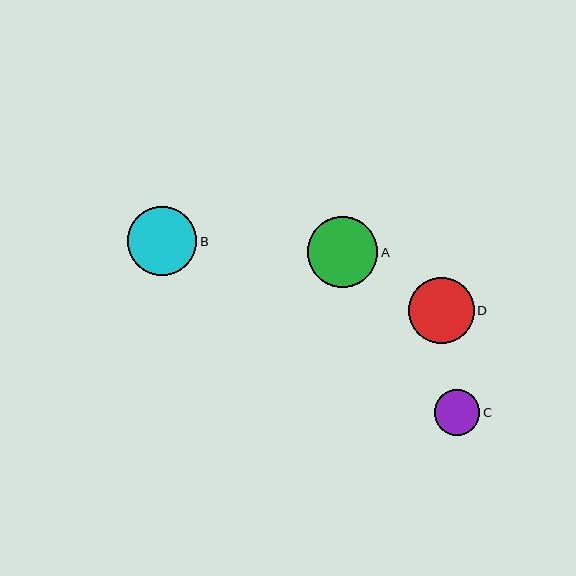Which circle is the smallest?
Circle C is the smallest with a size of approximately 46 pixels.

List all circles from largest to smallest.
From largest to smallest: A, B, D, C.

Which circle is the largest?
Circle A is the largest with a size of approximately 71 pixels.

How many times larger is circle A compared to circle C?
Circle A is approximately 1.5 times the size of circle C.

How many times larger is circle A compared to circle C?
Circle A is approximately 1.5 times the size of circle C.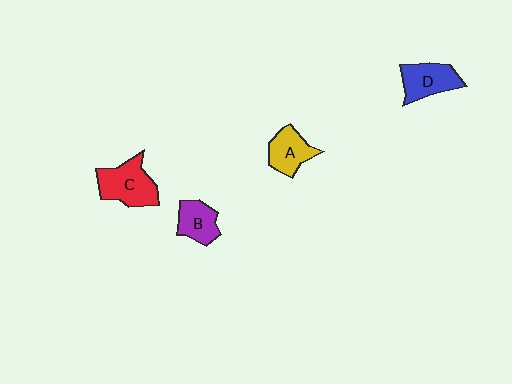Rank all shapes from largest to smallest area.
From largest to smallest: C (red), D (blue), A (yellow), B (purple).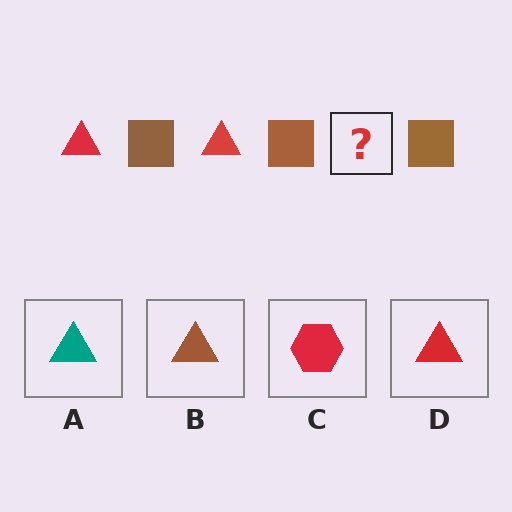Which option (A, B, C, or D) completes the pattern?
D.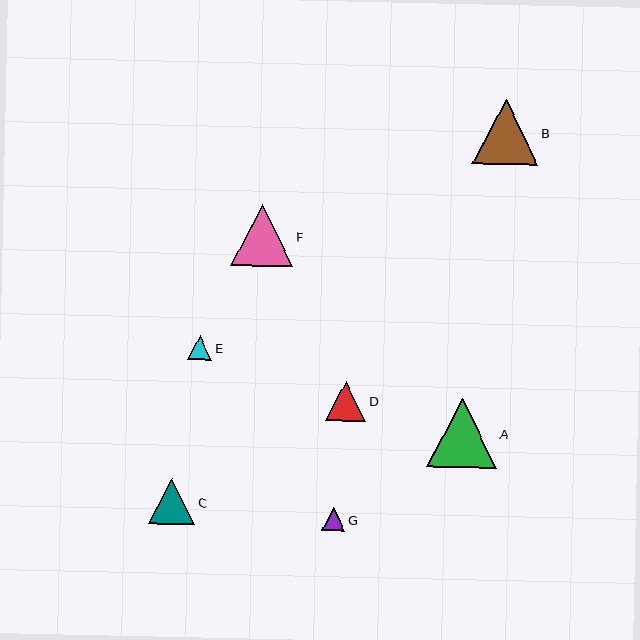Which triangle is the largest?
Triangle A is the largest with a size of approximately 69 pixels.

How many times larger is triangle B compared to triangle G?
Triangle B is approximately 2.9 times the size of triangle G.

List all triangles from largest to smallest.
From largest to smallest: A, B, F, C, D, E, G.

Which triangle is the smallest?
Triangle G is the smallest with a size of approximately 23 pixels.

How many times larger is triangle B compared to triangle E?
Triangle B is approximately 2.8 times the size of triangle E.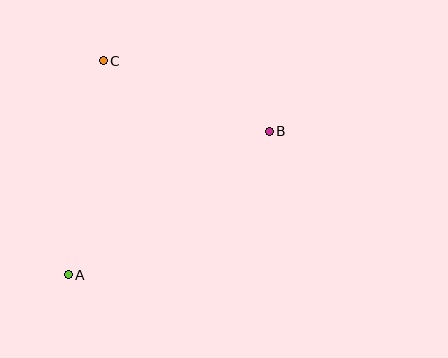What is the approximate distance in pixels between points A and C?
The distance between A and C is approximately 217 pixels.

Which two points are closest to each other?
Points B and C are closest to each other.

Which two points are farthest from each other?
Points A and B are farthest from each other.